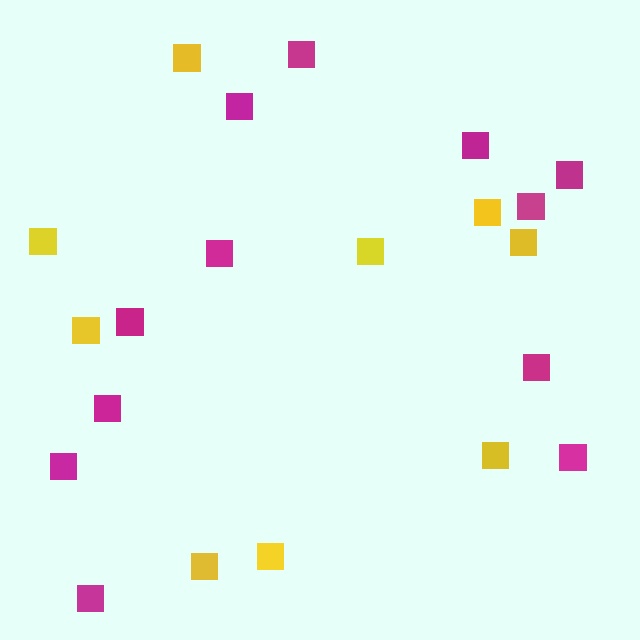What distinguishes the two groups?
There are 2 groups: one group of magenta squares (12) and one group of yellow squares (9).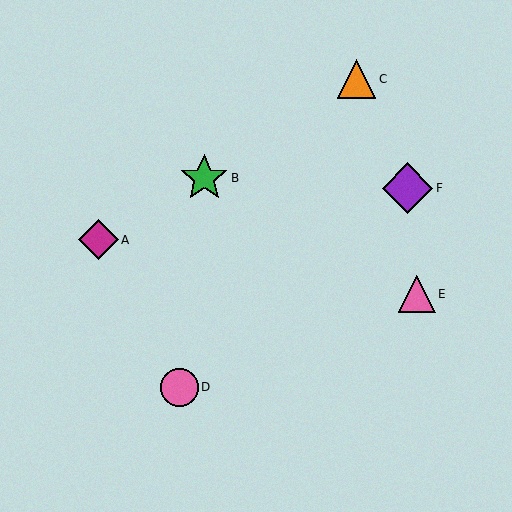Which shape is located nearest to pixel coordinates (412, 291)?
The pink triangle (labeled E) at (417, 294) is nearest to that location.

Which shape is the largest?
The purple diamond (labeled F) is the largest.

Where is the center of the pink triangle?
The center of the pink triangle is at (417, 294).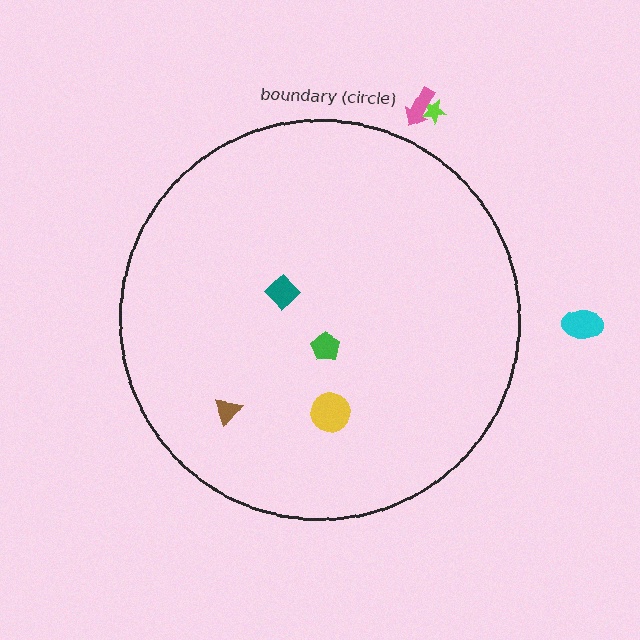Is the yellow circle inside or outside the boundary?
Inside.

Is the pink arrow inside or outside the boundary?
Outside.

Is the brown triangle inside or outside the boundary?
Inside.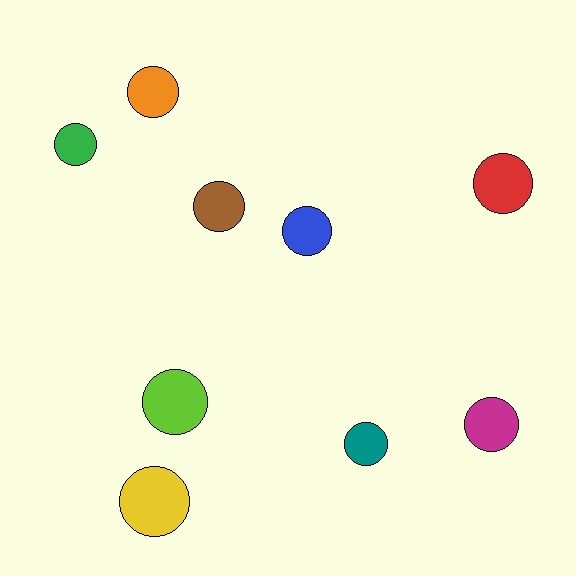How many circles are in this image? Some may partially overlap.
There are 9 circles.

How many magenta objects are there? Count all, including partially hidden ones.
There is 1 magenta object.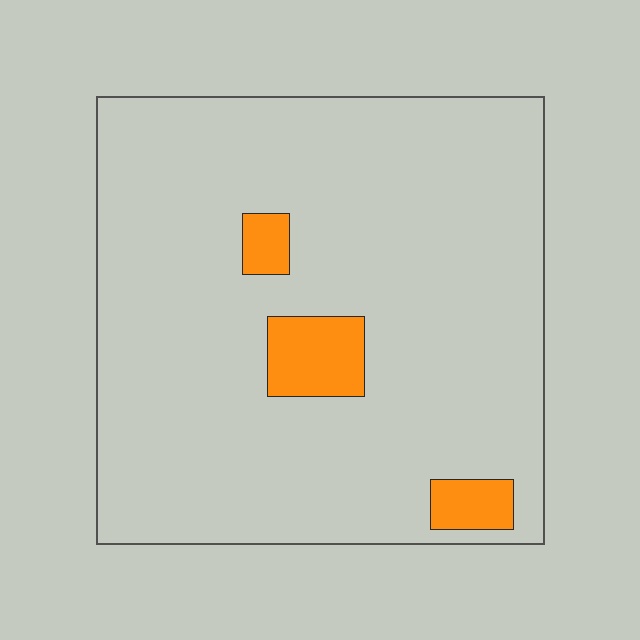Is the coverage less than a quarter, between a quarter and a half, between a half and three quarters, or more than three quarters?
Less than a quarter.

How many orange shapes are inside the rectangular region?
3.